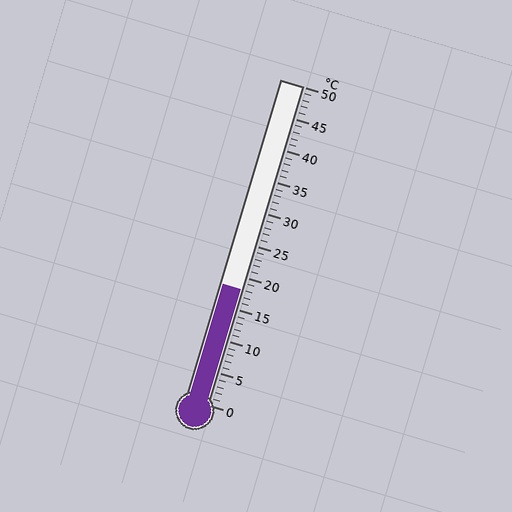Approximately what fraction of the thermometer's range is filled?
The thermometer is filled to approximately 35% of its range.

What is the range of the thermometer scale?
The thermometer scale ranges from 0°C to 50°C.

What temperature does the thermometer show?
The thermometer shows approximately 18°C.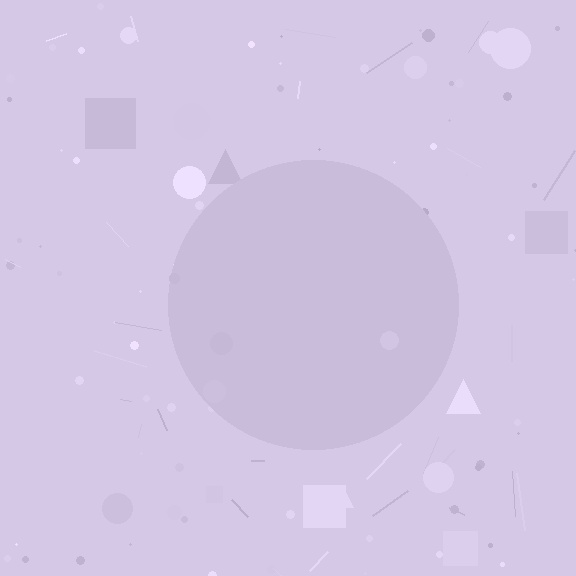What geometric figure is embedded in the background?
A circle is embedded in the background.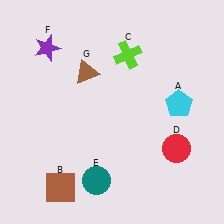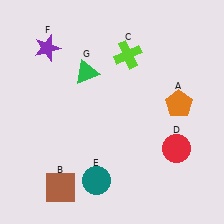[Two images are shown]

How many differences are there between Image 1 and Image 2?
There are 2 differences between the two images.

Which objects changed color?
A changed from cyan to orange. G changed from brown to green.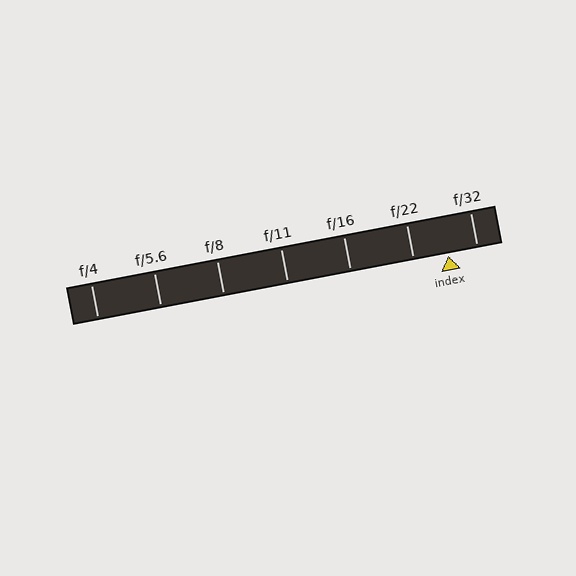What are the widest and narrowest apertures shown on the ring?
The widest aperture shown is f/4 and the narrowest is f/32.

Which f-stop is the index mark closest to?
The index mark is closest to f/32.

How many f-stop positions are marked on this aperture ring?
There are 7 f-stop positions marked.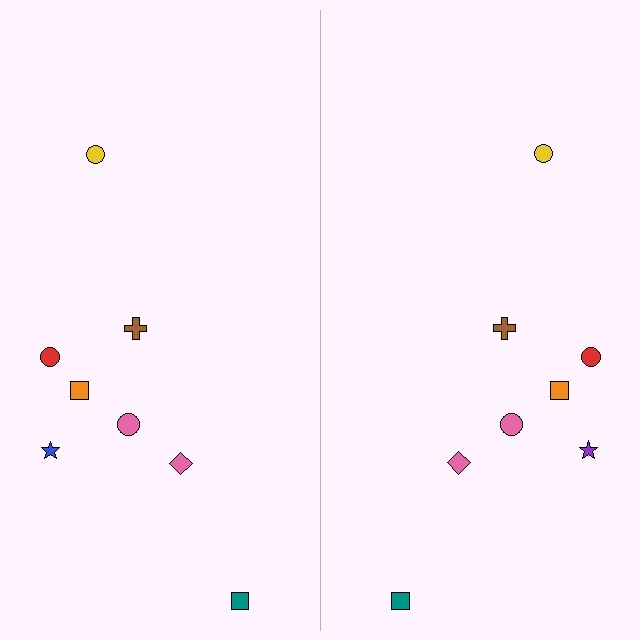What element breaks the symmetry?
The purple star on the right side breaks the symmetry — its mirror counterpart is blue.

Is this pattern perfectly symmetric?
No, the pattern is not perfectly symmetric. The purple star on the right side breaks the symmetry — its mirror counterpart is blue.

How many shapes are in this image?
There are 16 shapes in this image.